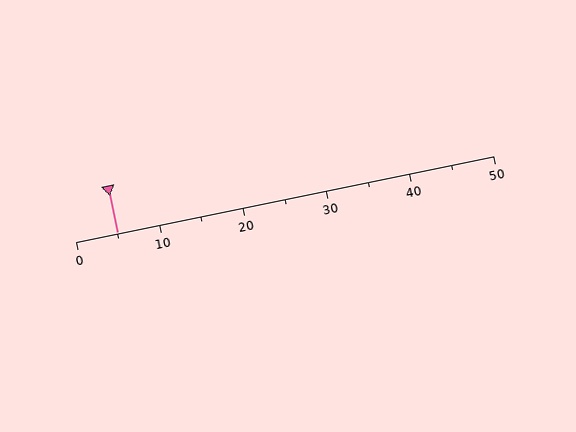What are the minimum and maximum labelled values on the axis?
The axis runs from 0 to 50.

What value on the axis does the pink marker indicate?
The marker indicates approximately 5.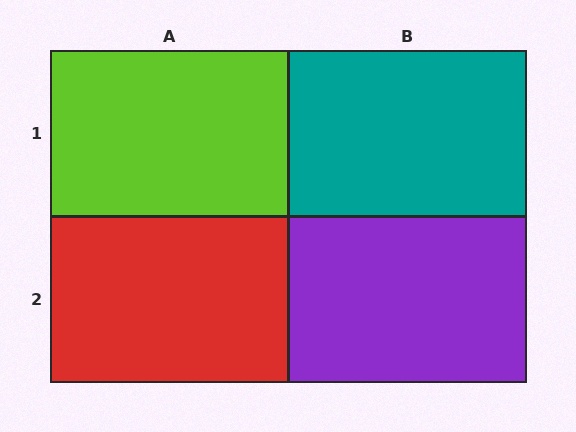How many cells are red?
1 cell is red.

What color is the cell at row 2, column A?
Red.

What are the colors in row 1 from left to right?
Lime, teal.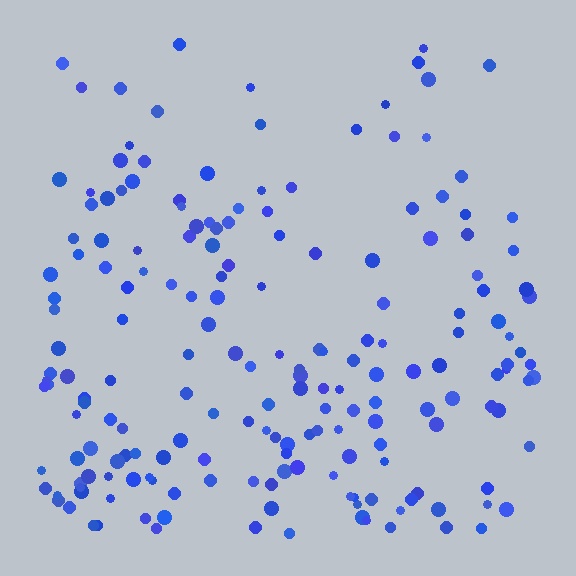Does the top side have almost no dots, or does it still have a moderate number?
Still a moderate number, just noticeably fewer than the bottom.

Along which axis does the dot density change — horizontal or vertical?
Vertical.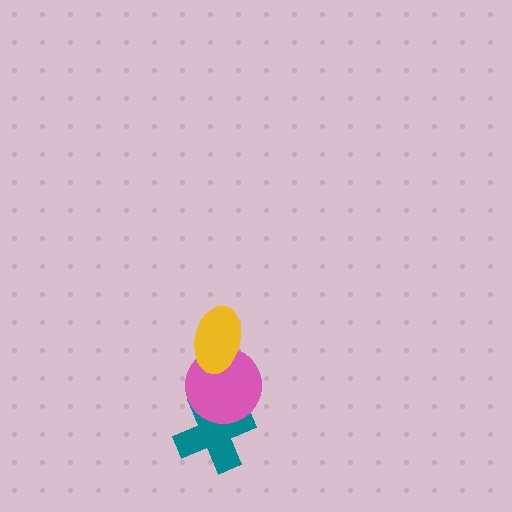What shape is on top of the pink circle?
The yellow ellipse is on top of the pink circle.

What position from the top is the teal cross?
The teal cross is 3rd from the top.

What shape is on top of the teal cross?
The pink circle is on top of the teal cross.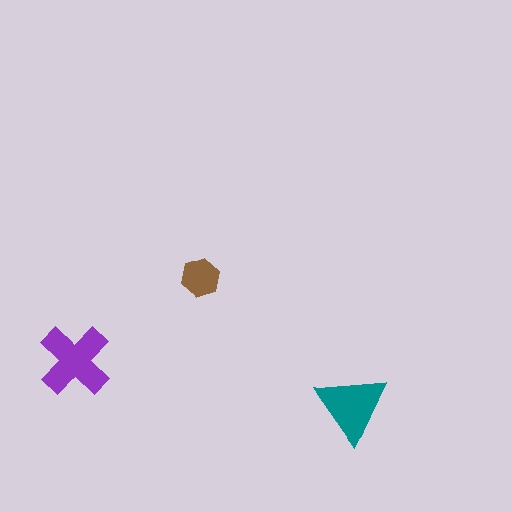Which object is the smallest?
The brown hexagon.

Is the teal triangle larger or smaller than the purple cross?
Smaller.